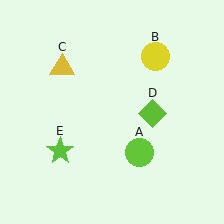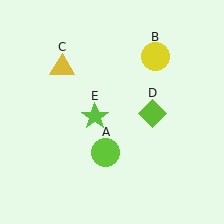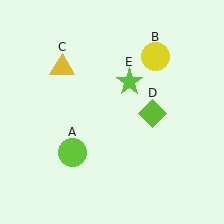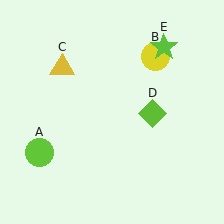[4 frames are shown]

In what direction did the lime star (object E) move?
The lime star (object E) moved up and to the right.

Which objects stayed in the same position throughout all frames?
Yellow circle (object B) and yellow triangle (object C) and lime diamond (object D) remained stationary.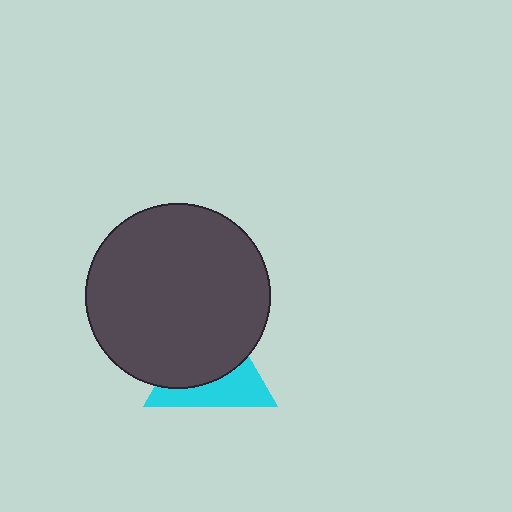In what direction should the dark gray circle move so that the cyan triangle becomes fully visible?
The dark gray circle should move up. That is the shortest direction to clear the overlap and leave the cyan triangle fully visible.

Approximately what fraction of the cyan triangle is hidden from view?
Roughly 58% of the cyan triangle is hidden behind the dark gray circle.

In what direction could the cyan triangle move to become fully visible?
The cyan triangle could move down. That would shift it out from behind the dark gray circle entirely.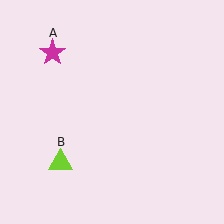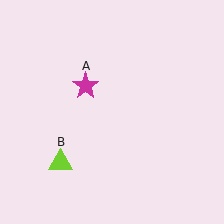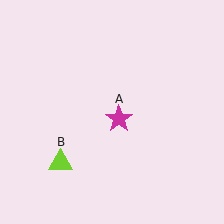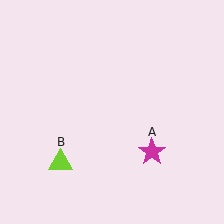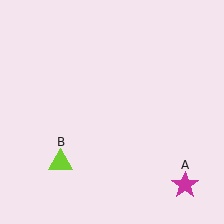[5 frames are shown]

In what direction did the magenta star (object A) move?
The magenta star (object A) moved down and to the right.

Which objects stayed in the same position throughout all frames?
Lime triangle (object B) remained stationary.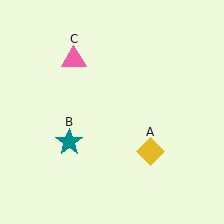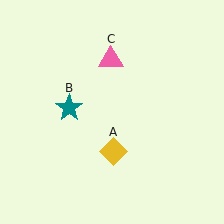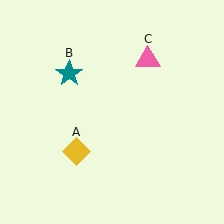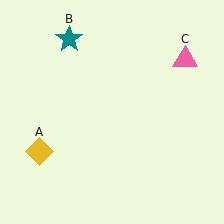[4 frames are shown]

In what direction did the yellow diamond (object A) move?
The yellow diamond (object A) moved left.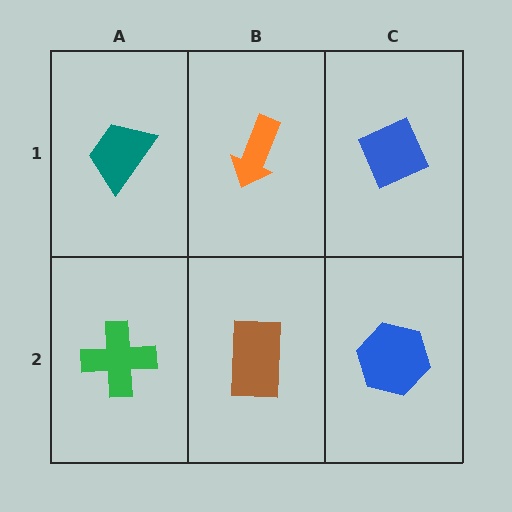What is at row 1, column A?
A teal trapezoid.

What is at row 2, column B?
A brown rectangle.